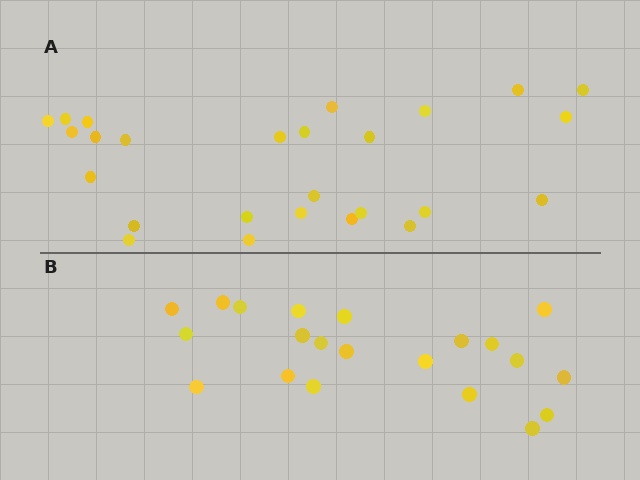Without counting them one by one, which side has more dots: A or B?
Region A (the top region) has more dots.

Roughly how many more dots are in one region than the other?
Region A has about 5 more dots than region B.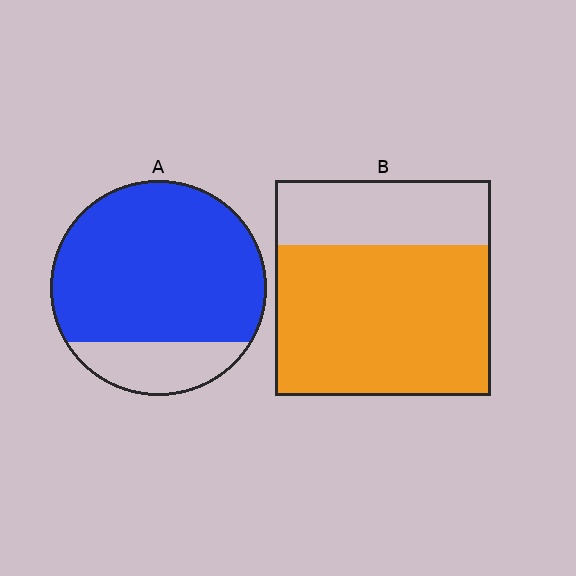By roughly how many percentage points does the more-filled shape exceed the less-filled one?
By roughly 10 percentage points (A over B).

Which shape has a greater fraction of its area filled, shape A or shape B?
Shape A.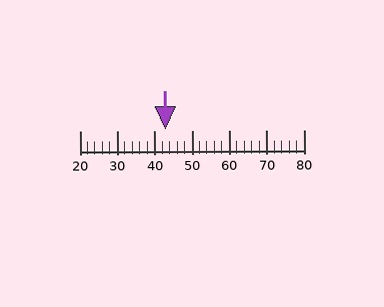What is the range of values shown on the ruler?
The ruler shows values from 20 to 80.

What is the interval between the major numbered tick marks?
The major tick marks are spaced 10 units apart.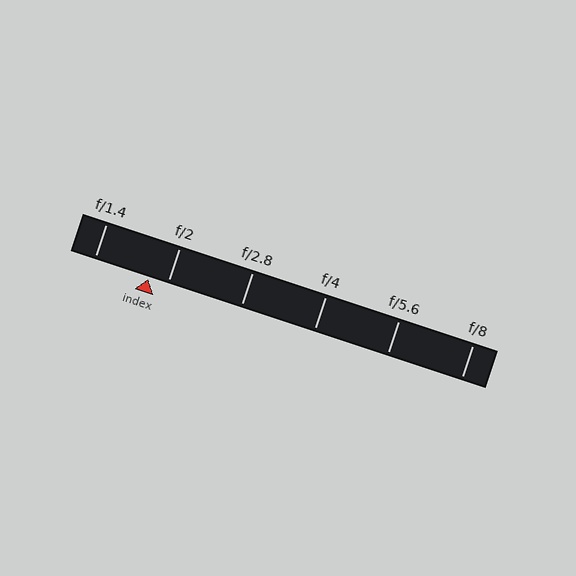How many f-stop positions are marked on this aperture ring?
There are 6 f-stop positions marked.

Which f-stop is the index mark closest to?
The index mark is closest to f/2.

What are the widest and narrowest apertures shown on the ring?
The widest aperture shown is f/1.4 and the narrowest is f/8.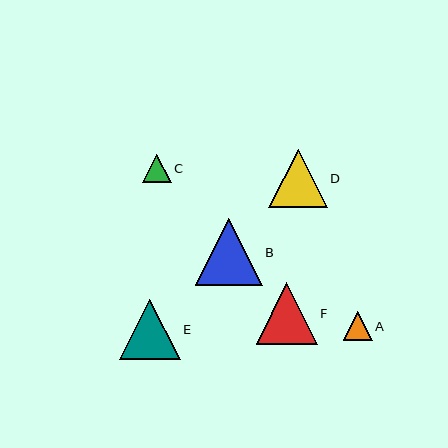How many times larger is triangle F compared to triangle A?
Triangle F is approximately 2.1 times the size of triangle A.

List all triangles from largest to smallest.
From largest to smallest: B, F, E, D, A, C.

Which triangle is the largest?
Triangle B is the largest with a size of approximately 67 pixels.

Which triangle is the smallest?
Triangle C is the smallest with a size of approximately 29 pixels.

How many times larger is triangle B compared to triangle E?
Triangle B is approximately 1.1 times the size of triangle E.